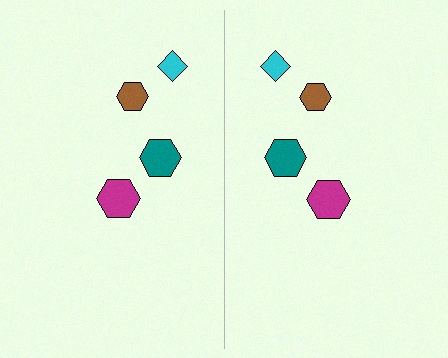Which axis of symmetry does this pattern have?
The pattern has a vertical axis of symmetry running through the center of the image.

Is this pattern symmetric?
Yes, this pattern has bilateral (reflection) symmetry.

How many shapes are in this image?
There are 8 shapes in this image.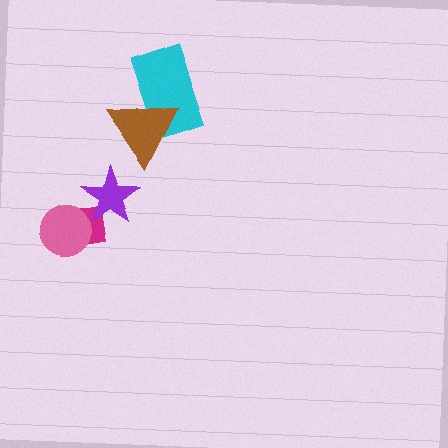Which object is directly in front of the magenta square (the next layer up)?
The pink circle is directly in front of the magenta square.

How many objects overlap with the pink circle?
1 object overlaps with the pink circle.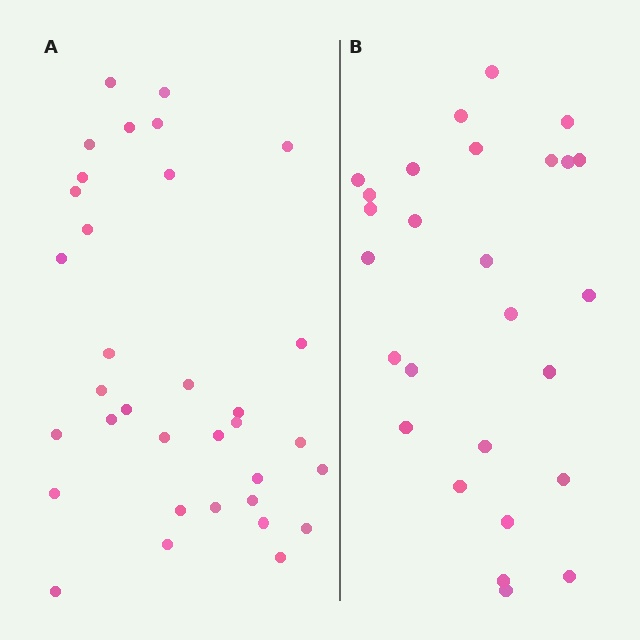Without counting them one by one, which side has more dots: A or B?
Region A (the left region) has more dots.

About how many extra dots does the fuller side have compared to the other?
Region A has roughly 8 or so more dots than region B.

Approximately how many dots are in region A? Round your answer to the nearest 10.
About 30 dots. (The exact count is 34, which rounds to 30.)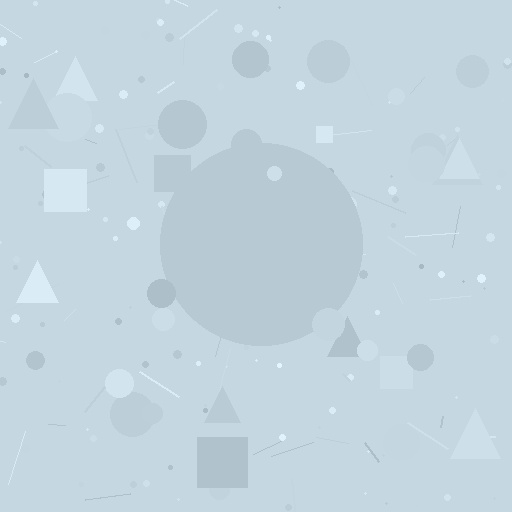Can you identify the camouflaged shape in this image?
The camouflaged shape is a circle.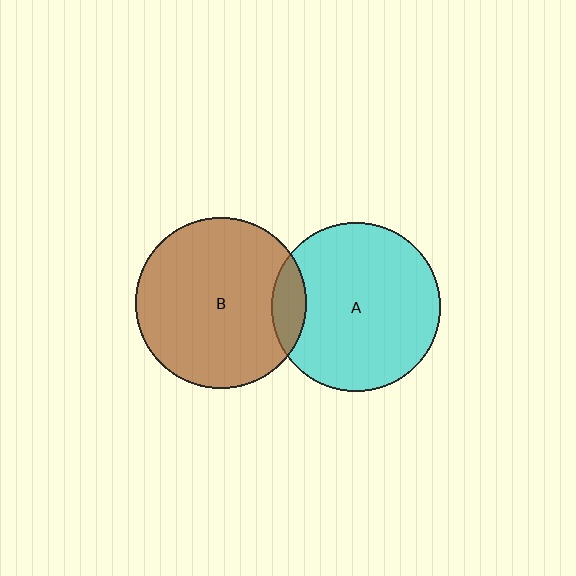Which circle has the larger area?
Circle B (brown).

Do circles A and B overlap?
Yes.